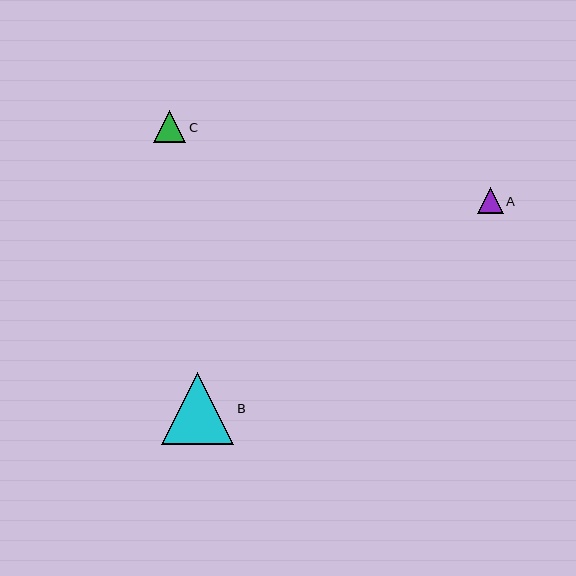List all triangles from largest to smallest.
From largest to smallest: B, C, A.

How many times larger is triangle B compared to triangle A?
Triangle B is approximately 2.8 times the size of triangle A.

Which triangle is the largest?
Triangle B is the largest with a size of approximately 72 pixels.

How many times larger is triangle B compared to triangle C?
Triangle B is approximately 2.2 times the size of triangle C.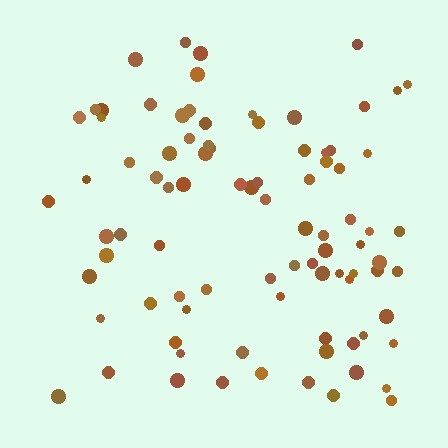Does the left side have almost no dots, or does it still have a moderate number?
Still a moderate number, just noticeably fewer than the right.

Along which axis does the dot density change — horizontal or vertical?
Horizontal.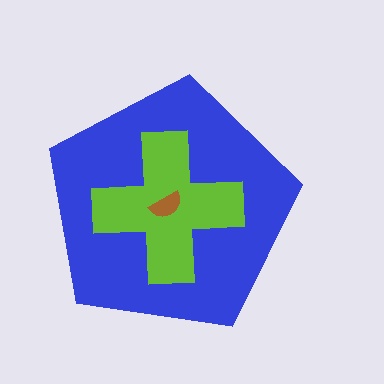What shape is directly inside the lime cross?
The brown semicircle.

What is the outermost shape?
The blue pentagon.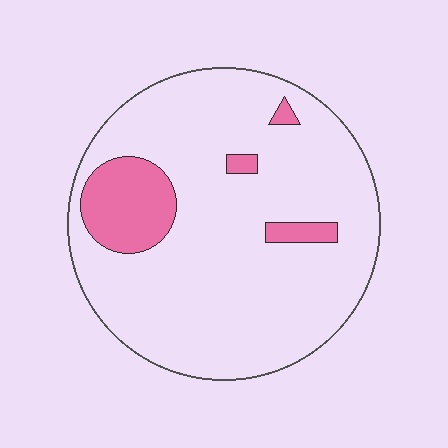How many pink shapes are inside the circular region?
4.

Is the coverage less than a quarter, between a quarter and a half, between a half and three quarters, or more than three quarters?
Less than a quarter.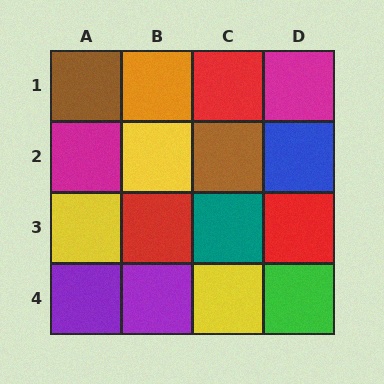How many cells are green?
1 cell is green.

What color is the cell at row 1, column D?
Magenta.